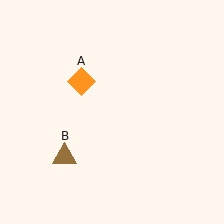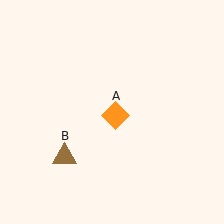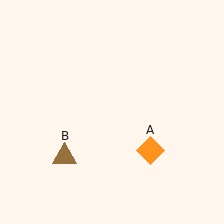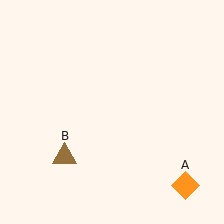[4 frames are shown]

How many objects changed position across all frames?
1 object changed position: orange diamond (object A).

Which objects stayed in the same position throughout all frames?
Brown triangle (object B) remained stationary.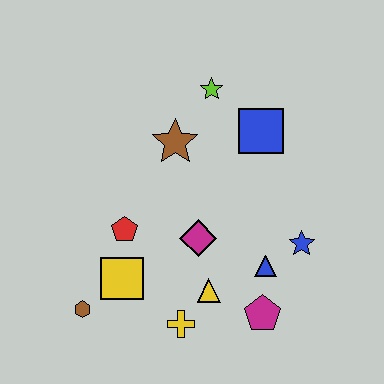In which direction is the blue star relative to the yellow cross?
The blue star is to the right of the yellow cross.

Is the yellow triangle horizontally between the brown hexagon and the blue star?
Yes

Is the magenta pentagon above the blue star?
No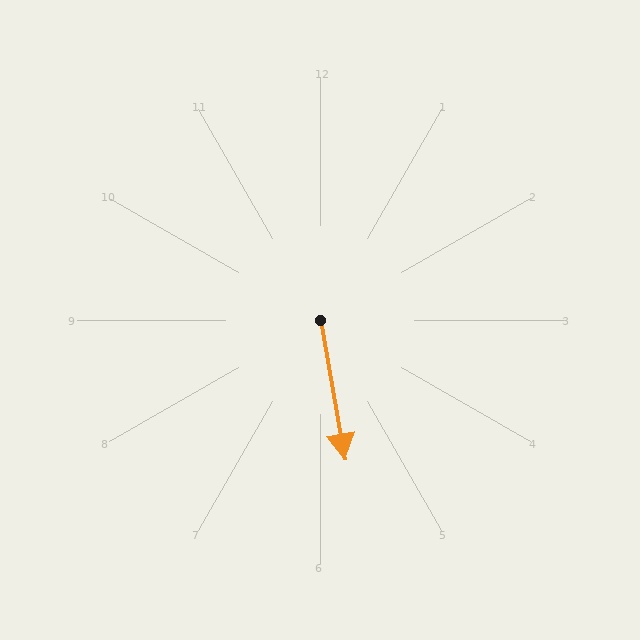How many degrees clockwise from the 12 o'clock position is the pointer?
Approximately 170 degrees.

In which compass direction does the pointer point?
South.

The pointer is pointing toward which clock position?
Roughly 6 o'clock.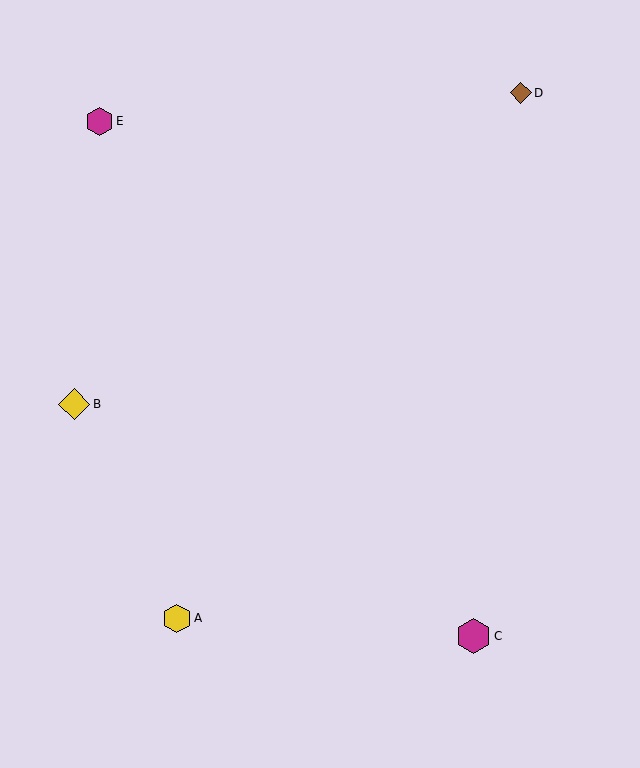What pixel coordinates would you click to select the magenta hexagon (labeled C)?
Click at (473, 636) to select the magenta hexagon C.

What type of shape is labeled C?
Shape C is a magenta hexagon.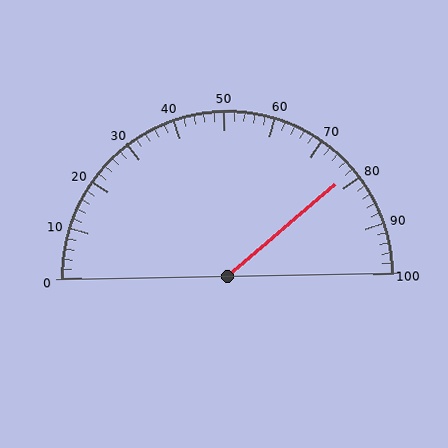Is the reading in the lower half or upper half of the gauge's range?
The reading is in the upper half of the range (0 to 100).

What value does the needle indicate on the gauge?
The needle indicates approximately 78.